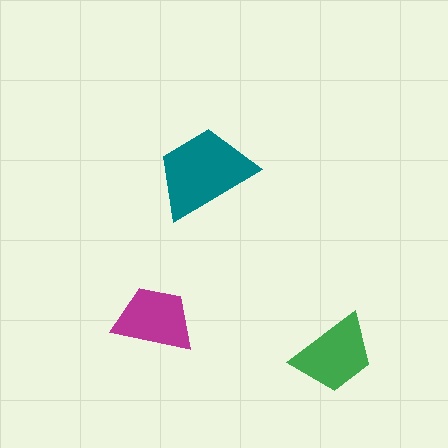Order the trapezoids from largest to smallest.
the teal one, the green one, the magenta one.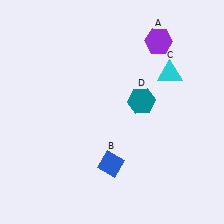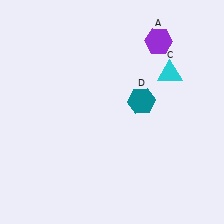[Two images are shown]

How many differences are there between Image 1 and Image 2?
There is 1 difference between the two images.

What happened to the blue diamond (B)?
The blue diamond (B) was removed in Image 2. It was in the bottom-left area of Image 1.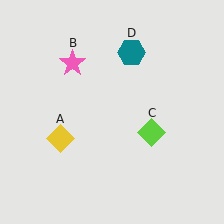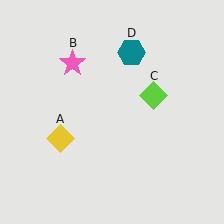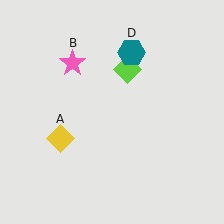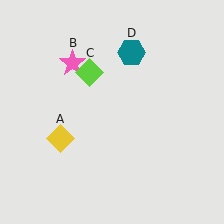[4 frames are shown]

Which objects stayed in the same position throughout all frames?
Yellow diamond (object A) and pink star (object B) and teal hexagon (object D) remained stationary.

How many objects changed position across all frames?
1 object changed position: lime diamond (object C).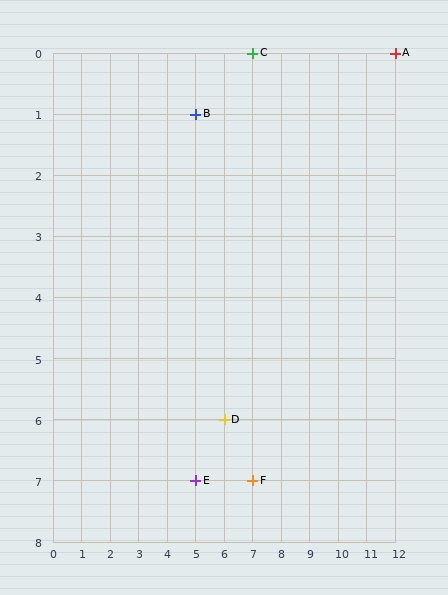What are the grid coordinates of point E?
Point E is at grid coordinates (5, 7).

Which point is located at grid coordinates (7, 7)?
Point F is at (7, 7).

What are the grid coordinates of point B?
Point B is at grid coordinates (5, 1).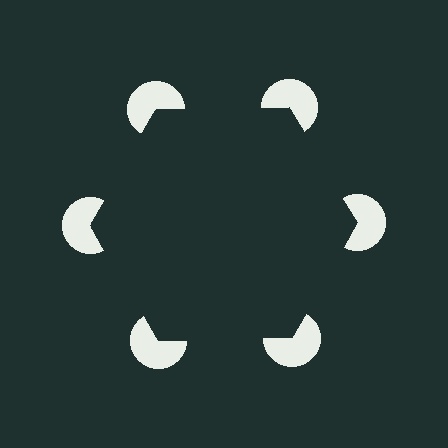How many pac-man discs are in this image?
There are 6 — one at each vertex of the illusory hexagon.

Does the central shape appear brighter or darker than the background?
It typically appears slightly darker than the background, even though no actual brightness change is drawn.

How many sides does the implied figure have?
6 sides.